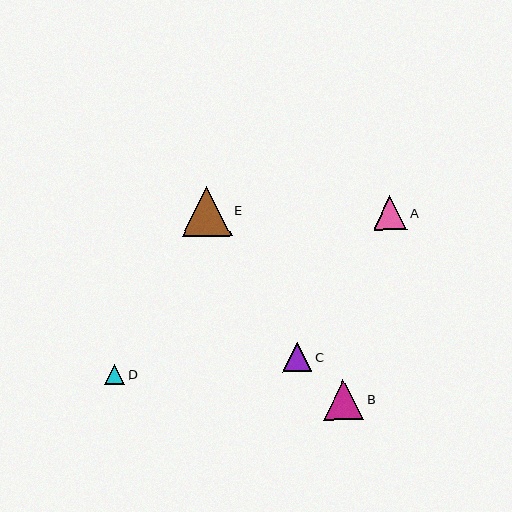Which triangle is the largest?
Triangle E is the largest with a size of approximately 50 pixels.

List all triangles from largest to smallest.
From largest to smallest: E, B, A, C, D.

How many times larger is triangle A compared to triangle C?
Triangle A is approximately 1.1 times the size of triangle C.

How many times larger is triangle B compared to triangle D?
Triangle B is approximately 2.0 times the size of triangle D.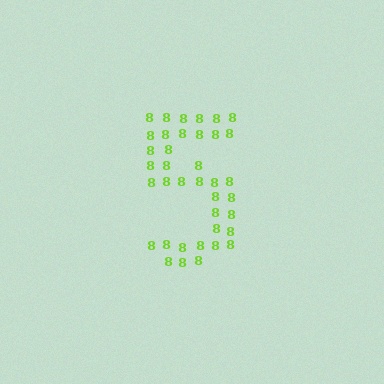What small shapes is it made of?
It is made of small digit 8's.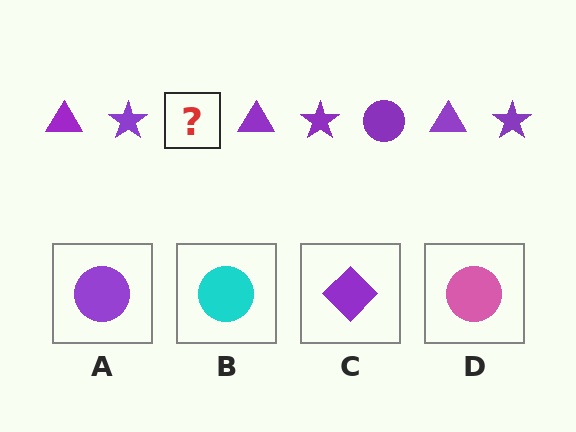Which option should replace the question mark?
Option A.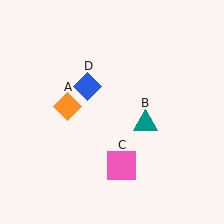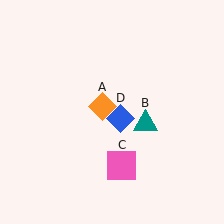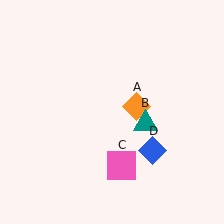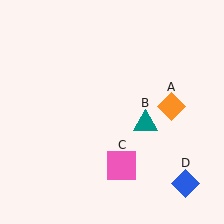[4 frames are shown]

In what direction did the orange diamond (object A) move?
The orange diamond (object A) moved right.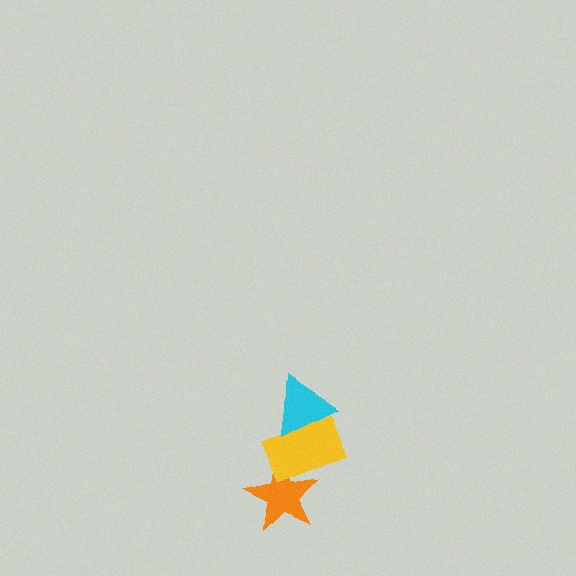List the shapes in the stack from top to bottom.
From top to bottom: the cyan triangle, the yellow rectangle, the orange star.